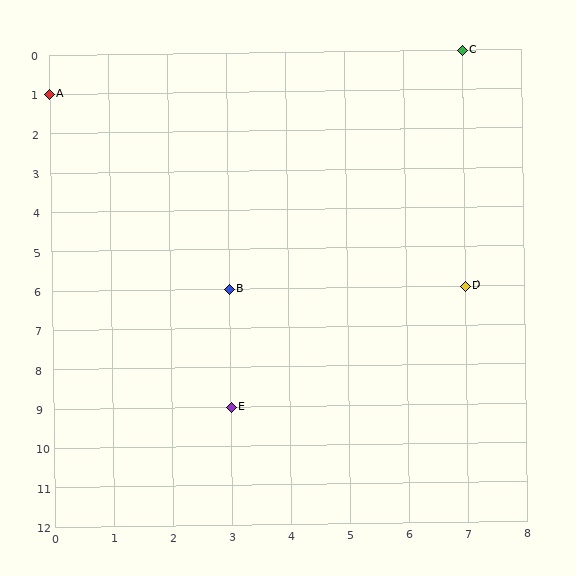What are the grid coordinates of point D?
Point D is at grid coordinates (7, 6).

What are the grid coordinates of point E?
Point E is at grid coordinates (3, 9).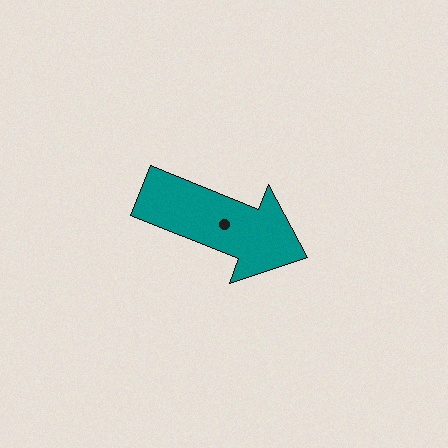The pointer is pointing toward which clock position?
Roughly 4 o'clock.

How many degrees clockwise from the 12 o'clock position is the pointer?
Approximately 112 degrees.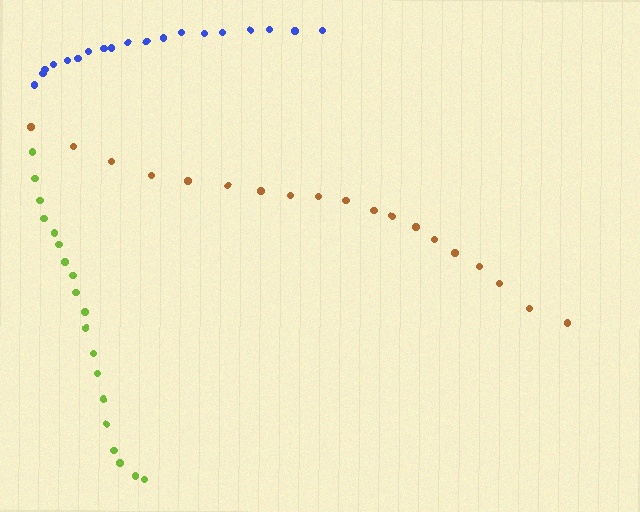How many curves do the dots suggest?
There are 3 distinct paths.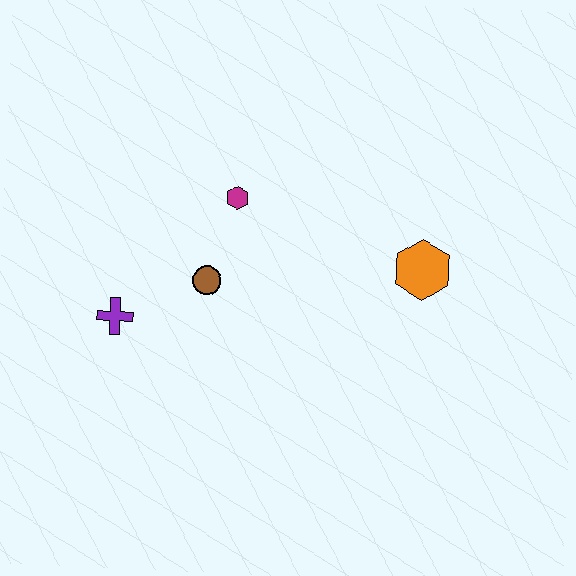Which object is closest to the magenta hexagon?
The brown circle is closest to the magenta hexagon.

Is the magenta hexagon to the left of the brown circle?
No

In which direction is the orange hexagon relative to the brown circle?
The orange hexagon is to the right of the brown circle.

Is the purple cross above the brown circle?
No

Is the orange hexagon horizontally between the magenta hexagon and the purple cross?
No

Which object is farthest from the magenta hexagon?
The orange hexagon is farthest from the magenta hexagon.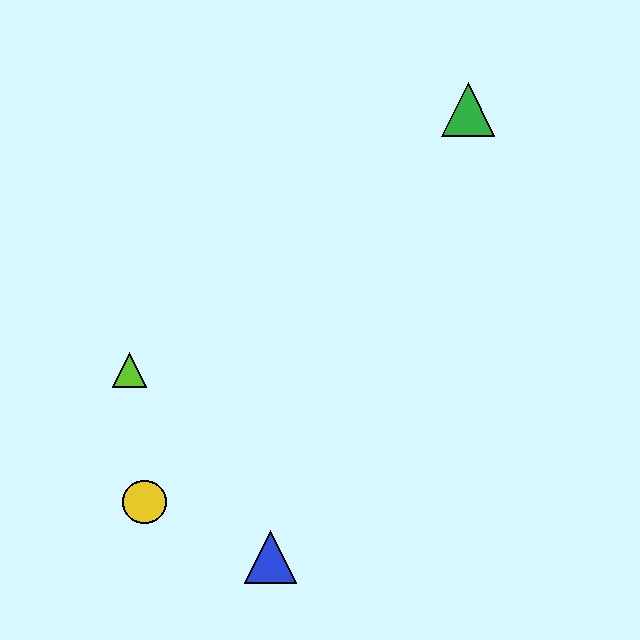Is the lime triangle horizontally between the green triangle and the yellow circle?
No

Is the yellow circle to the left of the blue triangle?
Yes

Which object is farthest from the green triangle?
The yellow circle is farthest from the green triangle.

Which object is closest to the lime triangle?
The yellow circle is closest to the lime triangle.